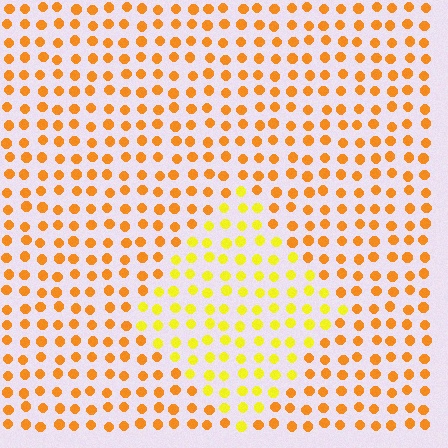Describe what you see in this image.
The image is filled with small orange elements in a uniform arrangement. A diamond-shaped region is visible where the elements are tinted to a slightly different hue, forming a subtle color boundary.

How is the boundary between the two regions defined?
The boundary is defined purely by a slight shift in hue (about 30 degrees). Spacing, size, and orientation are identical on both sides.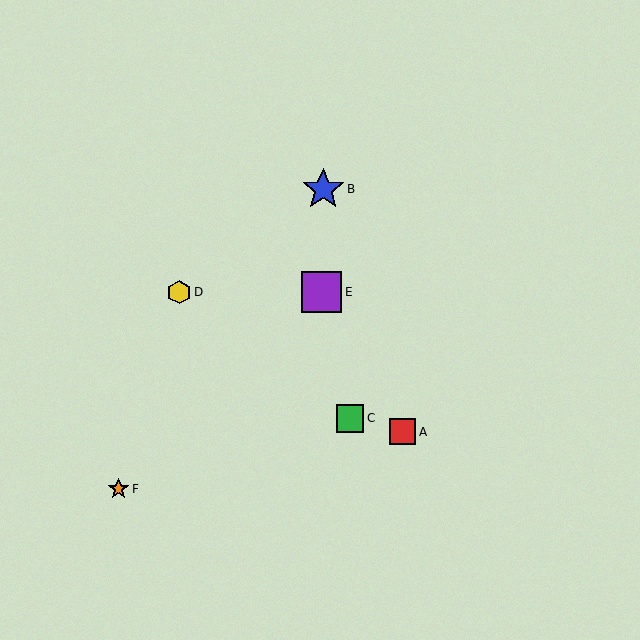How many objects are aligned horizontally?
2 objects (D, E) are aligned horizontally.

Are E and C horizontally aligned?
No, E is at y≈292 and C is at y≈418.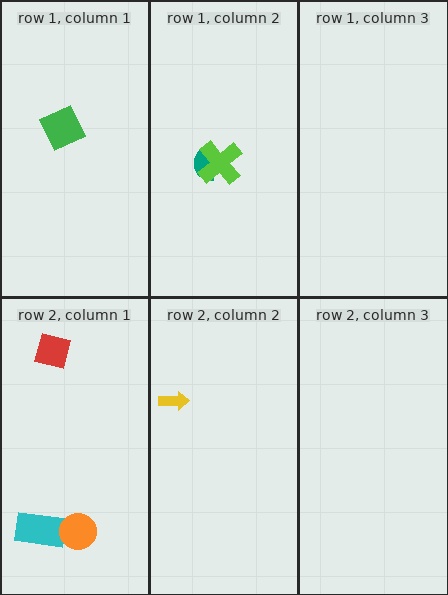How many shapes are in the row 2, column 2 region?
1.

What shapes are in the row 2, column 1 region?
The cyan rectangle, the orange circle, the red square.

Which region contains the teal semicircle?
The row 1, column 2 region.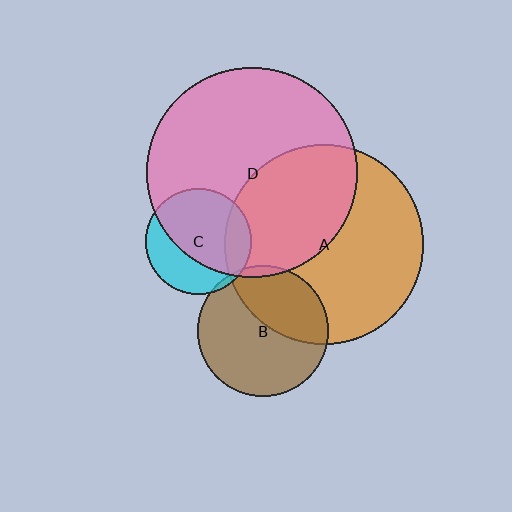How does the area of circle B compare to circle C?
Approximately 1.5 times.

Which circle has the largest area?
Circle D (pink).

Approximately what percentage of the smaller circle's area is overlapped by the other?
Approximately 40%.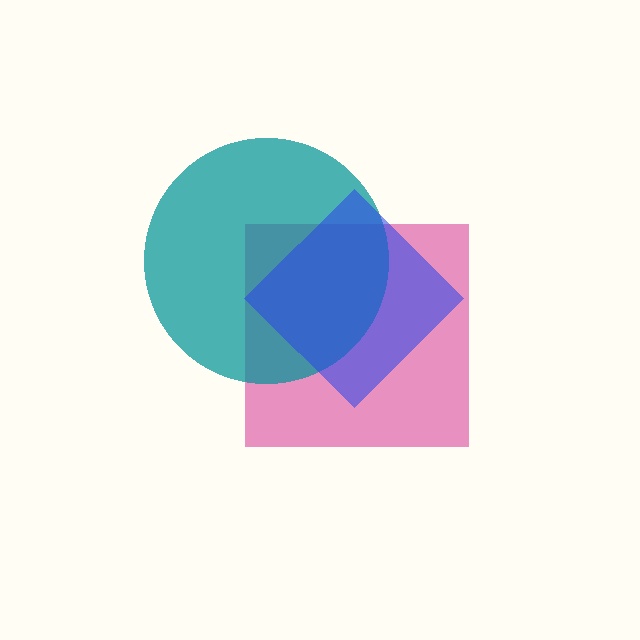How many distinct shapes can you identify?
There are 3 distinct shapes: a magenta square, a teal circle, a blue diamond.